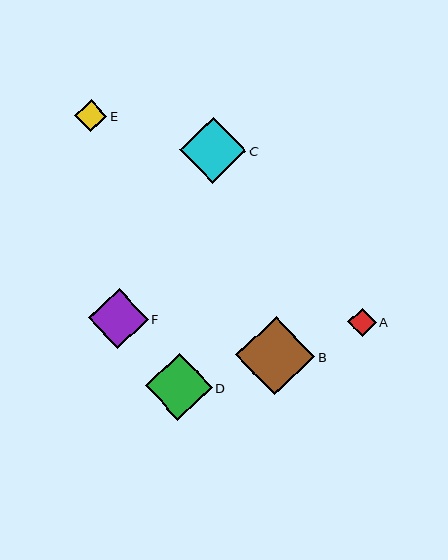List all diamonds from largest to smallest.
From largest to smallest: B, D, C, F, E, A.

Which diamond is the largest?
Diamond B is the largest with a size of approximately 79 pixels.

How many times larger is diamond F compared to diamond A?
Diamond F is approximately 2.1 times the size of diamond A.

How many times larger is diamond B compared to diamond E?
Diamond B is approximately 2.5 times the size of diamond E.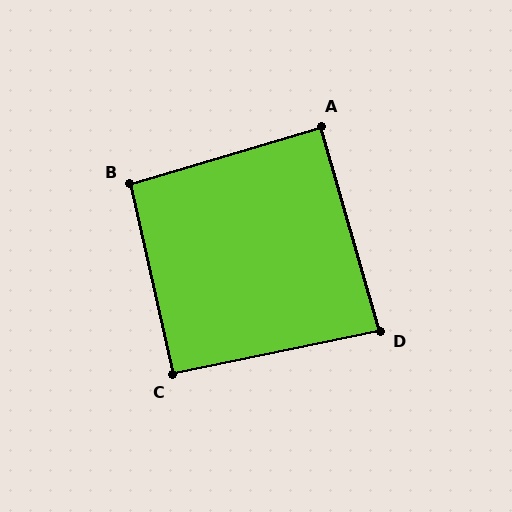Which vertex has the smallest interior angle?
D, at approximately 86 degrees.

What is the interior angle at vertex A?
Approximately 89 degrees (approximately right).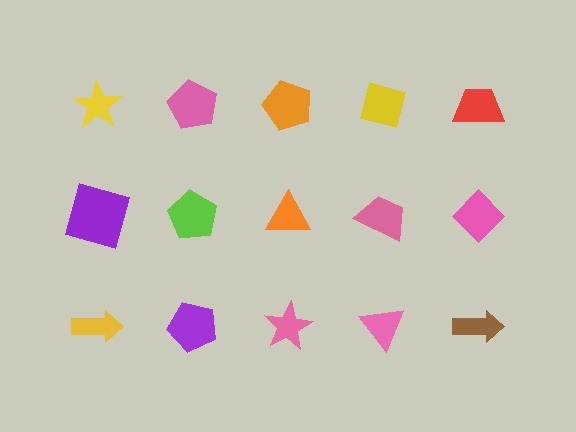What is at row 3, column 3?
A pink star.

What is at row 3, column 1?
A yellow arrow.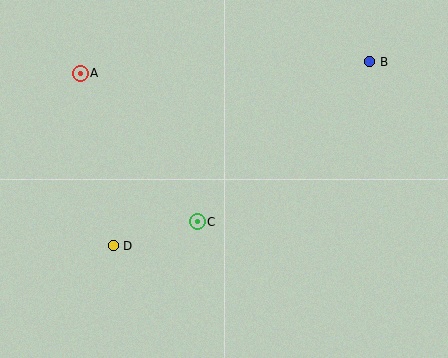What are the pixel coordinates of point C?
Point C is at (197, 222).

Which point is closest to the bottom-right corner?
Point C is closest to the bottom-right corner.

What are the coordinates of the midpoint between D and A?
The midpoint between D and A is at (97, 160).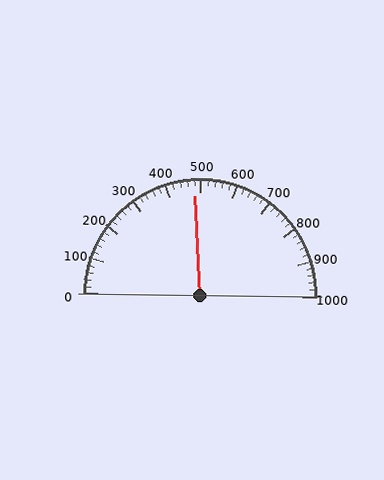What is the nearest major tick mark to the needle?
The nearest major tick mark is 500.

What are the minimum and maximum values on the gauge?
The gauge ranges from 0 to 1000.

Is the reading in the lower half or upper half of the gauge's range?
The reading is in the lower half of the range (0 to 1000).